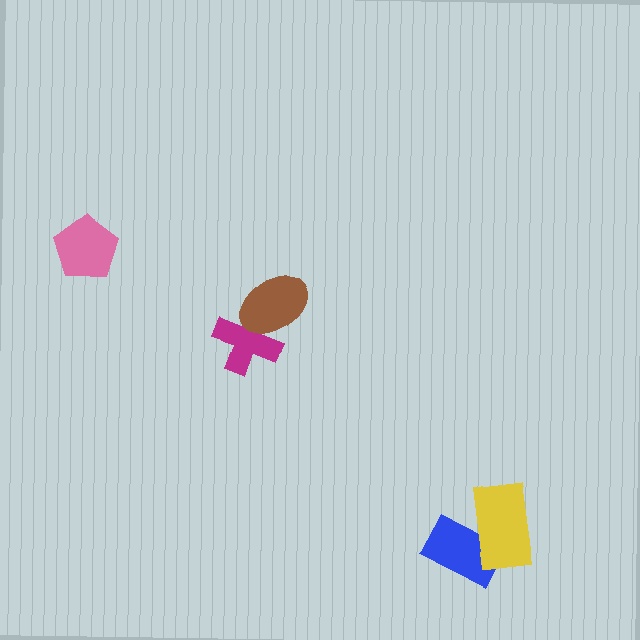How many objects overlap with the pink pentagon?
0 objects overlap with the pink pentagon.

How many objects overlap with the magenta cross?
1 object overlaps with the magenta cross.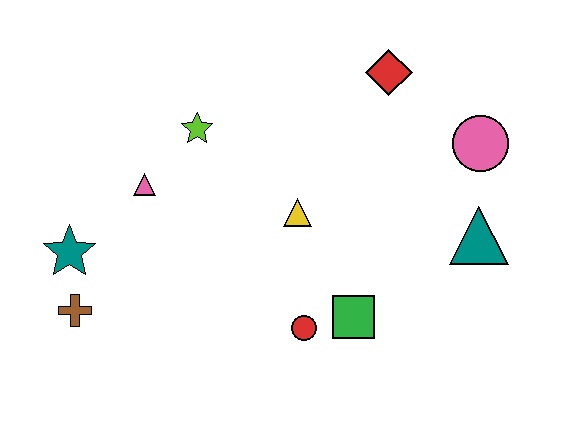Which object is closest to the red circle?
The green square is closest to the red circle.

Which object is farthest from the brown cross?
The pink circle is farthest from the brown cross.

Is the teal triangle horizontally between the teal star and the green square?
No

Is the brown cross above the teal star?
No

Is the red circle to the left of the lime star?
No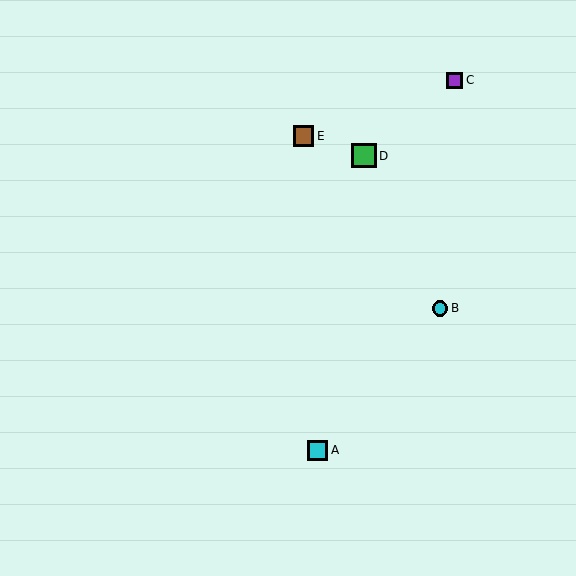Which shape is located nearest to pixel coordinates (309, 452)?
The cyan square (labeled A) at (317, 450) is nearest to that location.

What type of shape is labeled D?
Shape D is a green square.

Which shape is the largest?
The green square (labeled D) is the largest.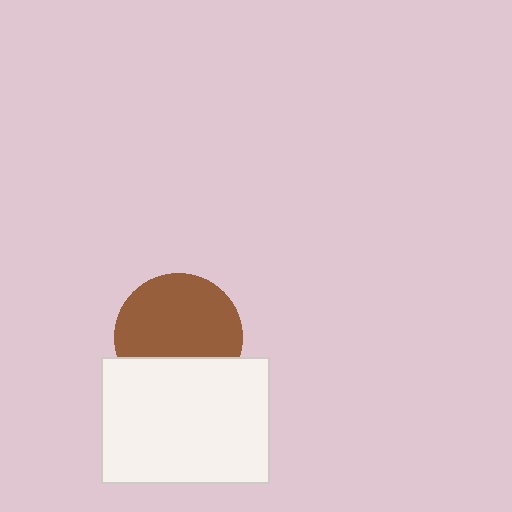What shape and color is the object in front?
The object in front is a white rectangle.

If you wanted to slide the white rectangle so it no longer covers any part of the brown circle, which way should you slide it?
Slide it down — that is the most direct way to separate the two shapes.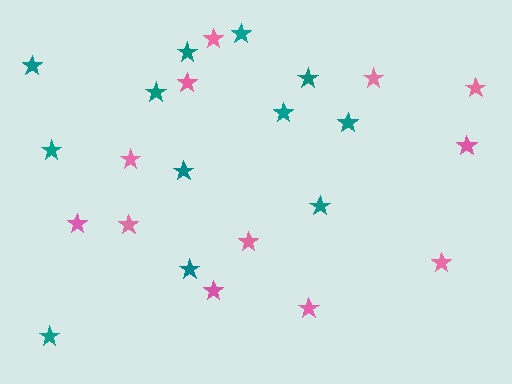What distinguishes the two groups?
There are 2 groups: one group of teal stars (12) and one group of pink stars (12).